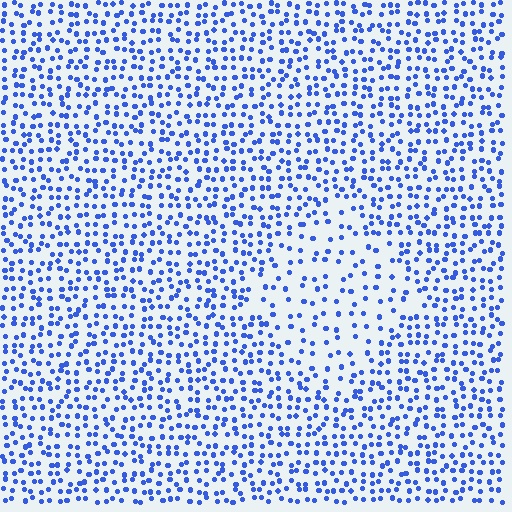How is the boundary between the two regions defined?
The boundary is defined by a change in element density (approximately 2.0x ratio). All elements are the same color, size, and shape.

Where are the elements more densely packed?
The elements are more densely packed outside the diamond boundary.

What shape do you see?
I see a diamond.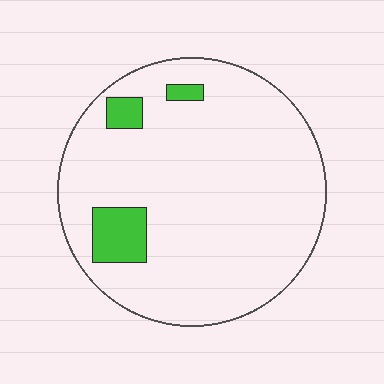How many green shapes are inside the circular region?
3.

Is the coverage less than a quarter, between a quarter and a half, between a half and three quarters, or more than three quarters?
Less than a quarter.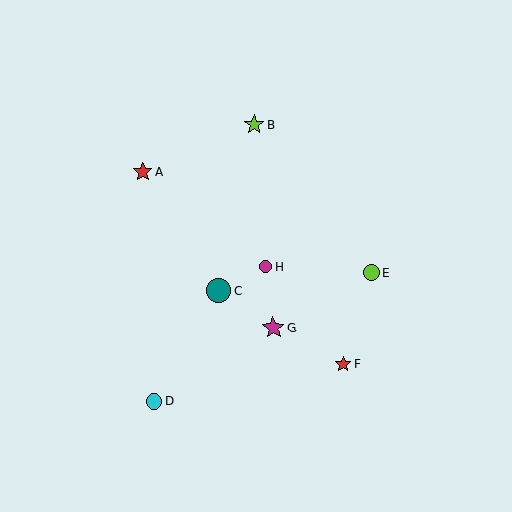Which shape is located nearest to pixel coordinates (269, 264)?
The magenta circle (labeled H) at (265, 266) is nearest to that location.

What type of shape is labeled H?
Shape H is a magenta circle.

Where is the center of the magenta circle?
The center of the magenta circle is at (265, 266).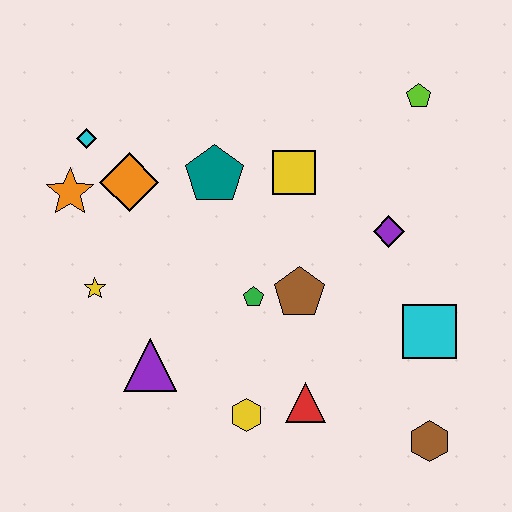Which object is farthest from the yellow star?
The lime pentagon is farthest from the yellow star.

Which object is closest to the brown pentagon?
The green pentagon is closest to the brown pentagon.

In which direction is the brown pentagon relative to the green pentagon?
The brown pentagon is to the right of the green pentagon.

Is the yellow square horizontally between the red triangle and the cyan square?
No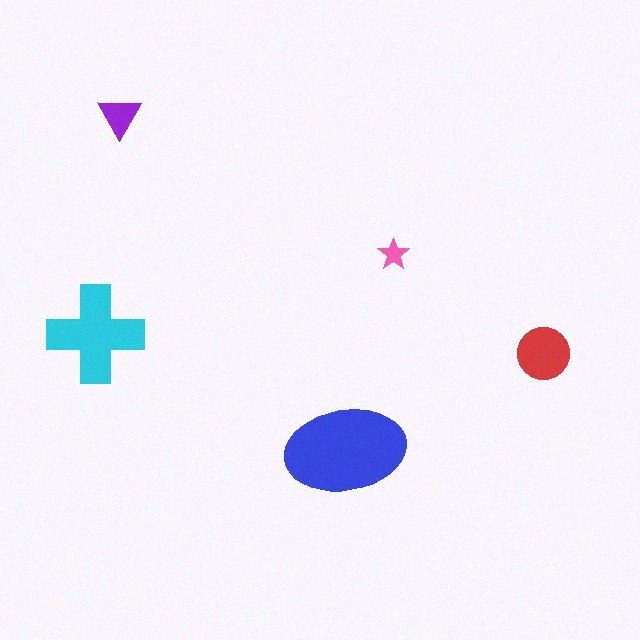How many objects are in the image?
There are 5 objects in the image.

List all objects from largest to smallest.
The blue ellipse, the cyan cross, the red circle, the purple triangle, the pink star.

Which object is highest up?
The purple triangle is topmost.